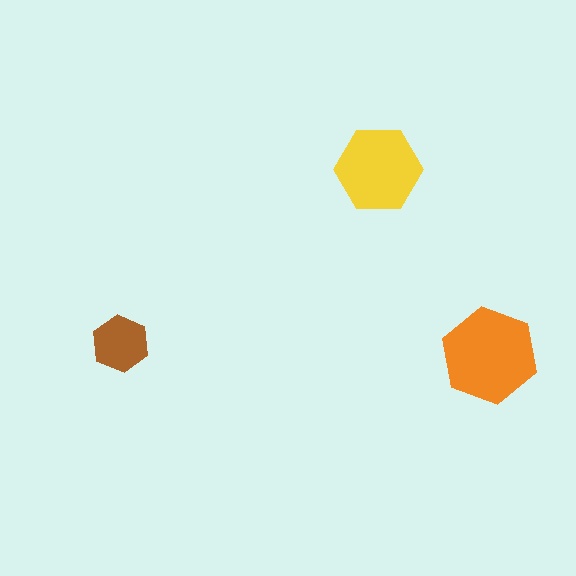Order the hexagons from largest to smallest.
the orange one, the yellow one, the brown one.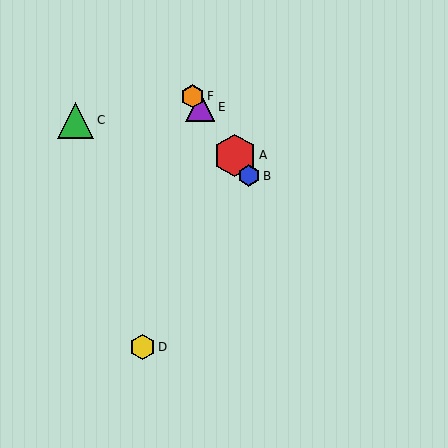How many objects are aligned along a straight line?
4 objects (A, B, E, F) are aligned along a straight line.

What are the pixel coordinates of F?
Object F is at (193, 96).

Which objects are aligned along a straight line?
Objects A, B, E, F are aligned along a straight line.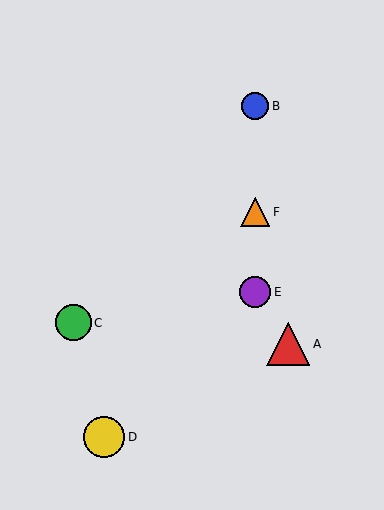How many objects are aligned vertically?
3 objects (B, E, F) are aligned vertically.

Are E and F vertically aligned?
Yes, both are at x≈255.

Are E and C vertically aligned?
No, E is at x≈255 and C is at x≈73.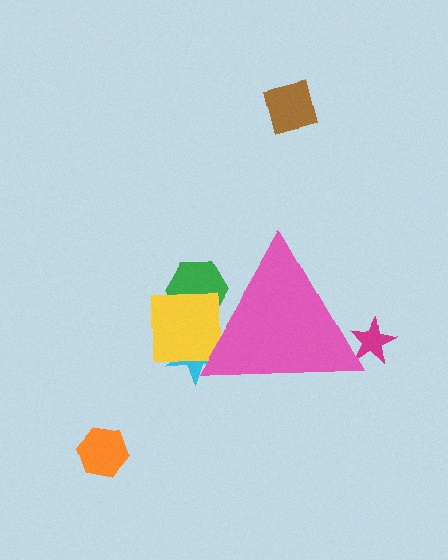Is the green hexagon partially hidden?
Yes, the green hexagon is partially hidden behind the pink triangle.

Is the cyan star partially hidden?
Yes, the cyan star is partially hidden behind the pink triangle.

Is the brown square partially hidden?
No, the brown square is fully visible.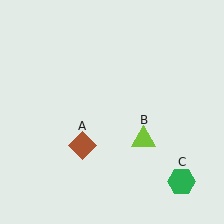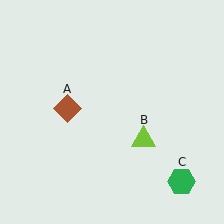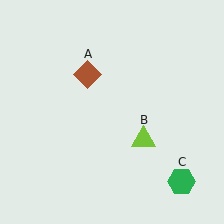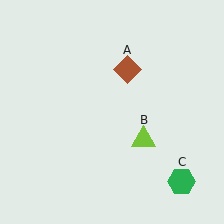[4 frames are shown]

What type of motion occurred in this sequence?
The brown diamond (object A) rotated clockwise around the center of the scene.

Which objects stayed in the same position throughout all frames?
Lime triangle (object B) and green hexagon (object C) remained stationary.